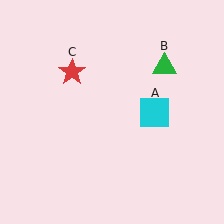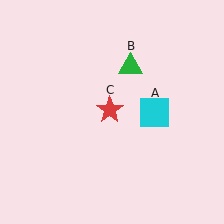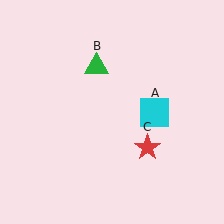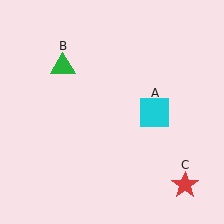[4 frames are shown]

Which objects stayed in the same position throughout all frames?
Cyan square (object A) remained stationary.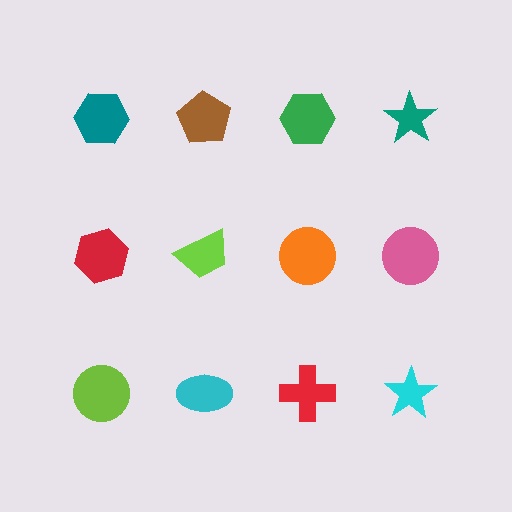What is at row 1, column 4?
A teal star.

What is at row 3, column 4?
A cyan star.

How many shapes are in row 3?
4 shapes.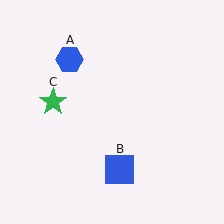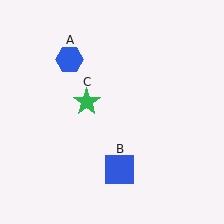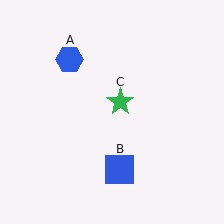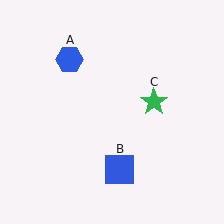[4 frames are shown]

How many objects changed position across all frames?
1 object changed position: green star (object C).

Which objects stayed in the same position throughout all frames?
Blue hexagon (object A) and blue square (object B) remained stationary.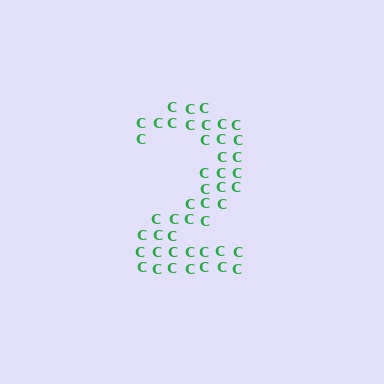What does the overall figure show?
The overall figure shows the digit 2.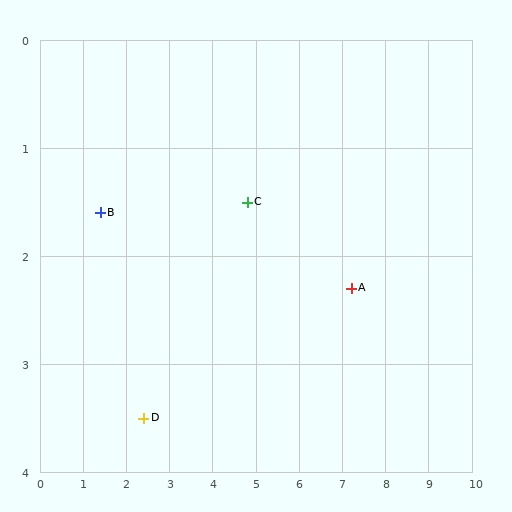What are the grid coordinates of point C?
Point C is at approximately (4.8, 1.5).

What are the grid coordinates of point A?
Point A is at approximately (7.2, 2.3).